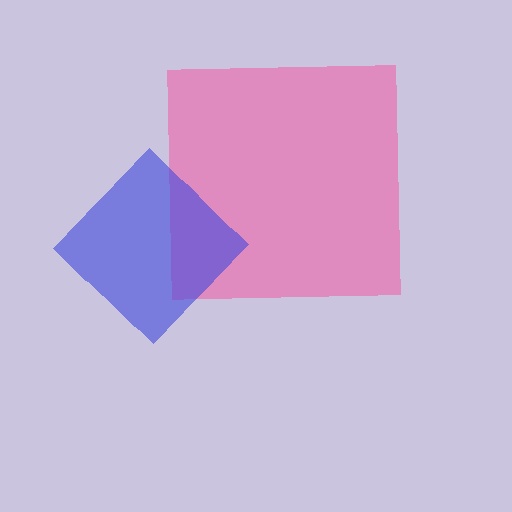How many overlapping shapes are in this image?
There are 2 overlapping shapes in the image.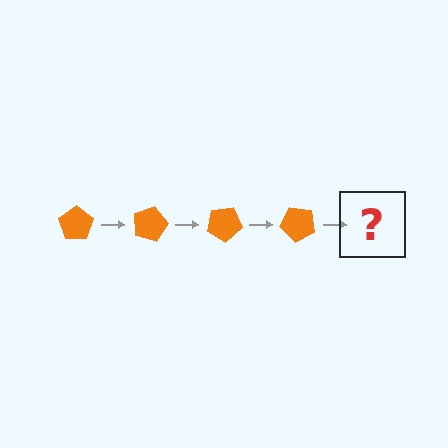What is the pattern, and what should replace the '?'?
The pattern is that the pentagon rotates 15 degrees each step. The '?' should be an orange pentagon rotated 60 degrees.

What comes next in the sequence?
The next element should be an orange pentagon rotated 60 degrees.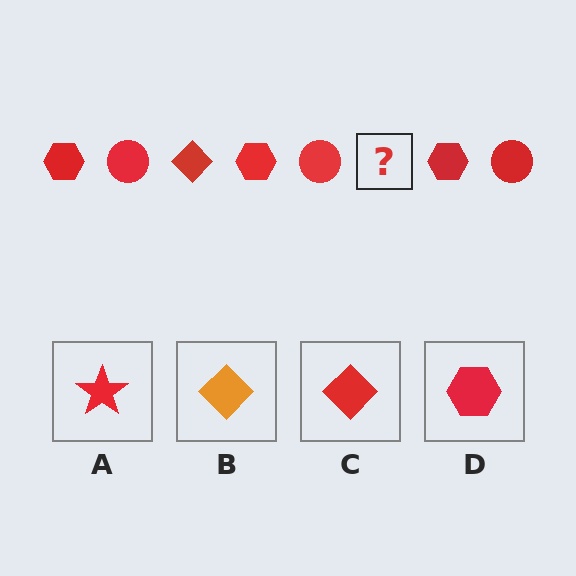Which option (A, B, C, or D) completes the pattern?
C.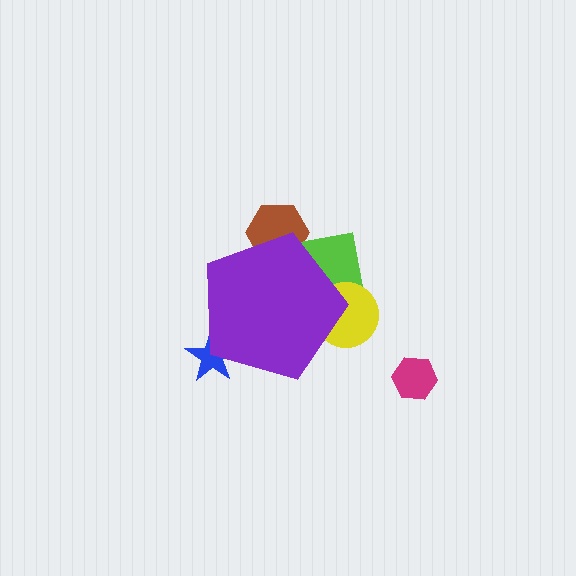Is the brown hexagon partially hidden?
Yes, the brown hexagon is partially hidden behind the purple pentagon.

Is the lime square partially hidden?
Yes, the lime square is partially hidden behind the purple pentagon.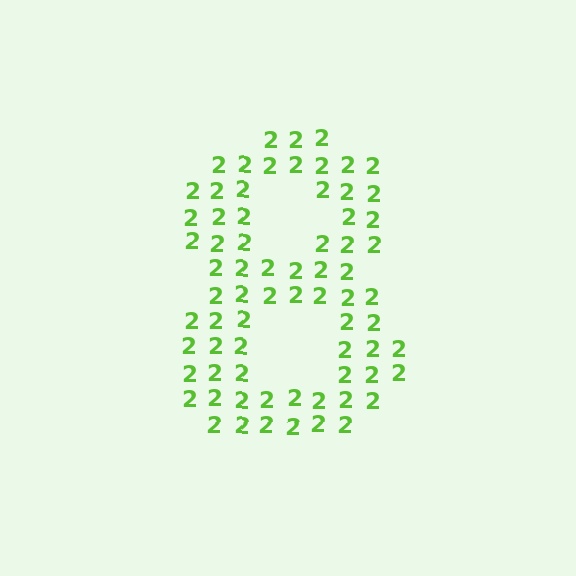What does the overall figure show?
The overall figure shows the digit 8.